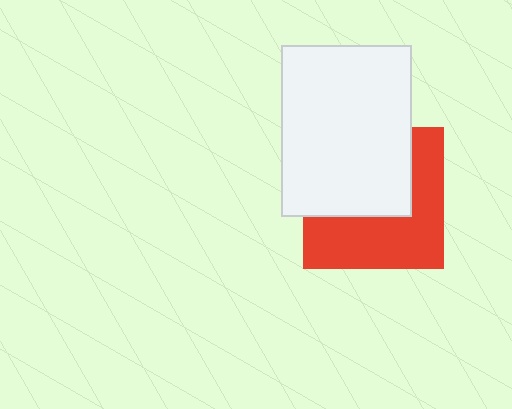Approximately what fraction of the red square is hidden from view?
Roughly 49% of the red square is hidden behind the white rectangle.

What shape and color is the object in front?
The object in front is a white rectangle.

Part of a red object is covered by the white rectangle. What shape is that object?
It is a square.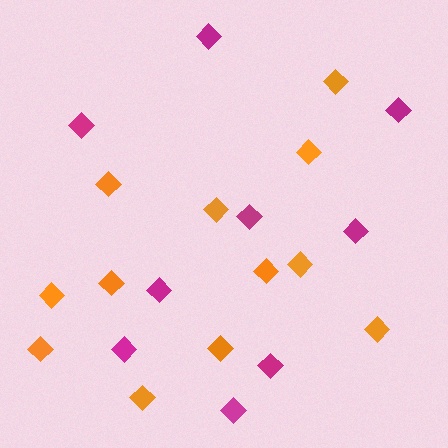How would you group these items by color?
There are 2 groups: one group of orange diamonds (12) and one group of magenta diamonds (9).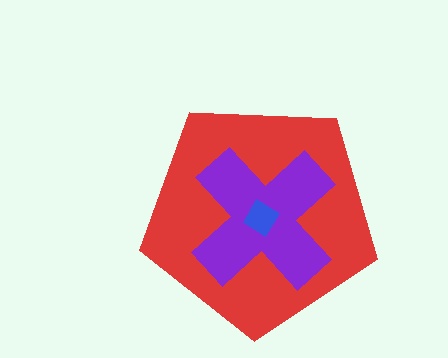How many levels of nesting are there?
3.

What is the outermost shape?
The red pentagon.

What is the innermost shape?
The blue diamond.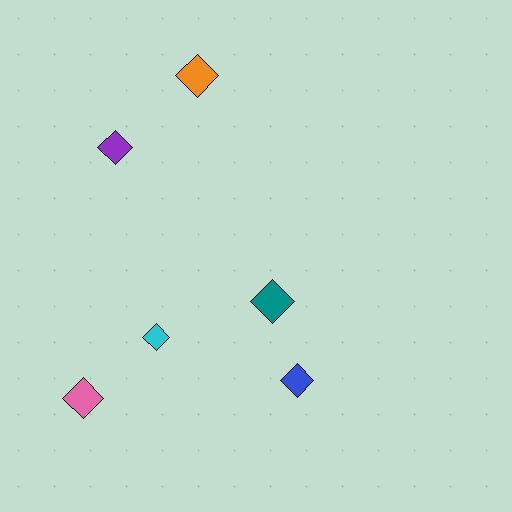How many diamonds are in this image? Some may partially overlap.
There are 6 diamonds.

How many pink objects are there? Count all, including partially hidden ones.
There is 1 pink object.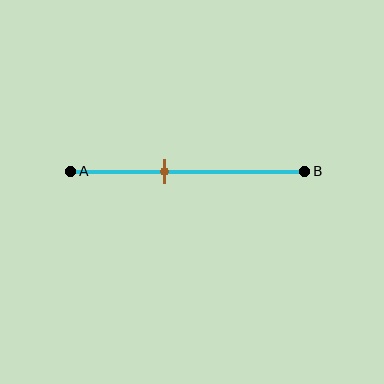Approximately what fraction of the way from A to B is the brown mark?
The brown mark is approximately 40% of the way from A to B.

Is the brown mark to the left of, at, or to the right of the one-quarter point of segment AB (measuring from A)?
The brown mark is to the right of the one-quarter point of segment AB.